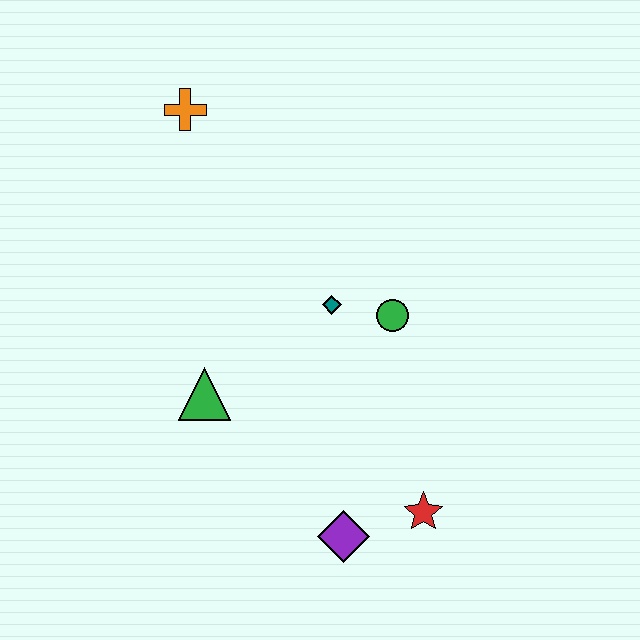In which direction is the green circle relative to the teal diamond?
The green circle is to the right of the teal diamond.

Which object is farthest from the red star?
The orange cross is farthest from the red star.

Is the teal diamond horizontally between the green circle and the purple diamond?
No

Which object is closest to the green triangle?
The teal diamond is closest to the green triangle.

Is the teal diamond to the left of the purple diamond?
Yes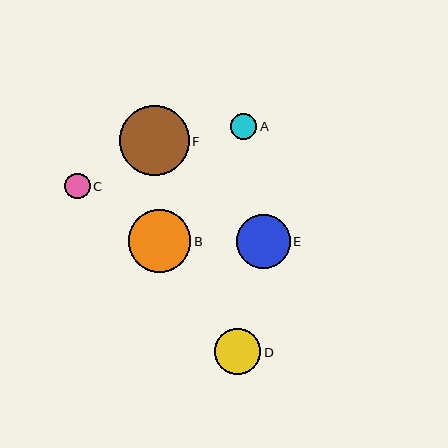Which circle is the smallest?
Circle C is the smallest with a size of approximately 26 pixels.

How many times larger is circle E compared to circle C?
Circle E is approximately 2.1 times the size of circle C.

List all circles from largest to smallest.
From largest to smallest: F, B, E, D, A, C.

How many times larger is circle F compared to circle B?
Circle F is approximately 1.1 times the size of circle B.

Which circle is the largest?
Circle F is the largest with a size of approximately 70 pixels.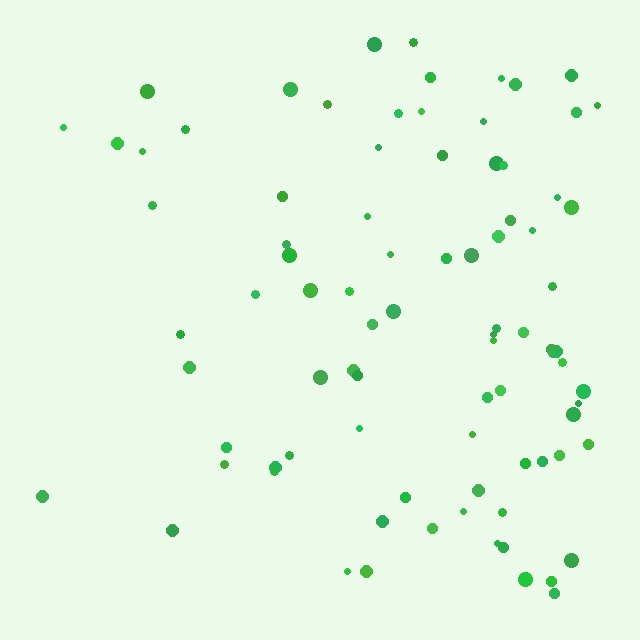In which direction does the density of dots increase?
From left to right, with the right side densest.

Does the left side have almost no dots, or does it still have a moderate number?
Still a moderate number, just noticeably fewer than the right.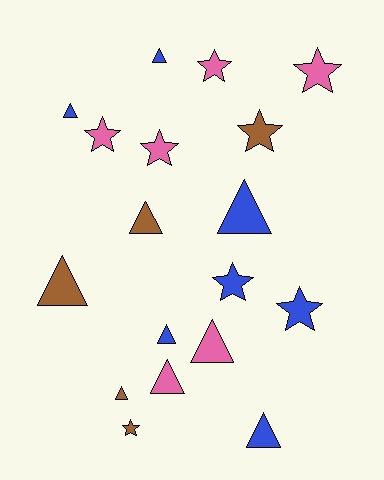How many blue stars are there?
There are 2 blue stars.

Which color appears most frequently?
Blue, with 7 objects.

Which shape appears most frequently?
Triangle, with 10 objects.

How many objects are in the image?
There are 18 objects.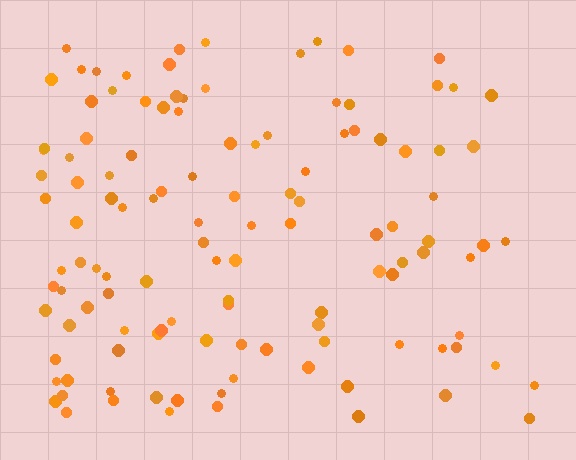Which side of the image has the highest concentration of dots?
The left.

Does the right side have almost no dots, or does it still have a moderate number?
Still a moderate number, just noticeably fewer than the left.